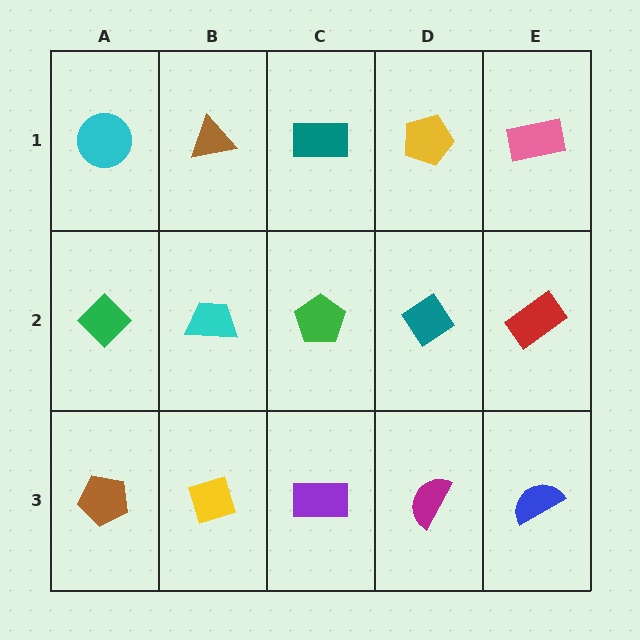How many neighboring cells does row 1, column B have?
3.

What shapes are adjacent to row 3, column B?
A cyan trapezoid (row 2, column B), a brown pentagon (row 3, column A), a purple rectangle (row 3, column C).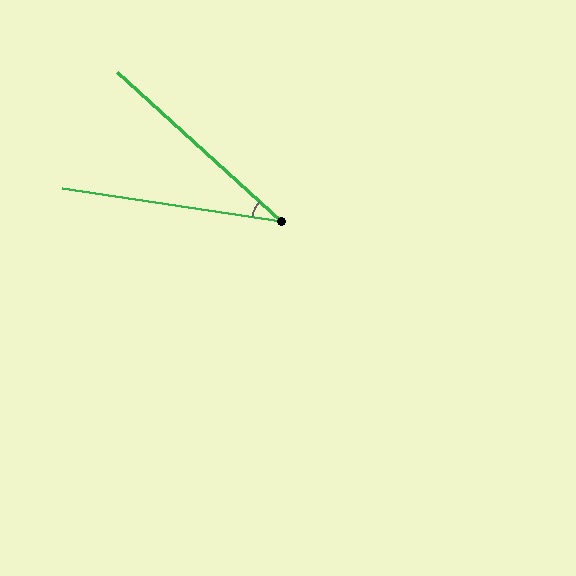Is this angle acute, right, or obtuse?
It is acute.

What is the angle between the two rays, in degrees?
Approximately 34 degrees.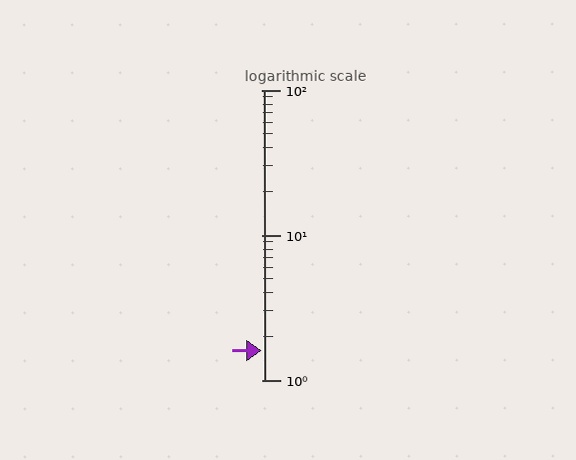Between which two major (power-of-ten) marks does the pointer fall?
The pointer is between 1 and 10.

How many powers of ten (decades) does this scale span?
The scale spans 2 decades, from 1 to 100.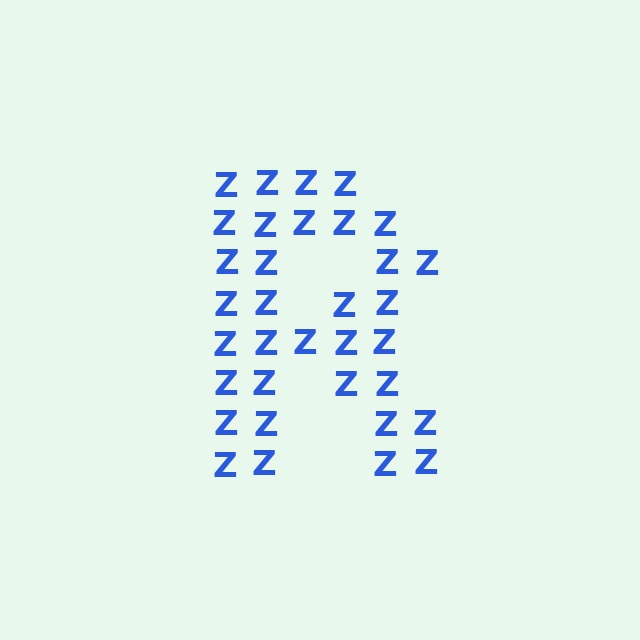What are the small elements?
The small elements are letter Z's.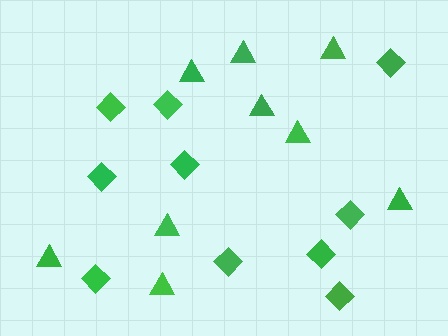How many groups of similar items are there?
There are 2 groups: one group of diamonds (10) and one group of triangles (9).